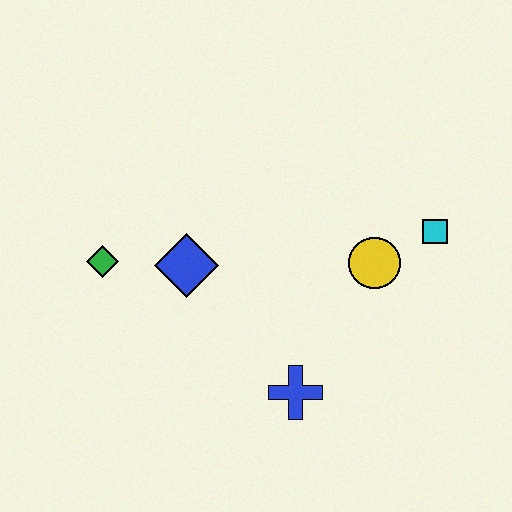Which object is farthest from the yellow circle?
The green diamond is farthest from the yellow circle.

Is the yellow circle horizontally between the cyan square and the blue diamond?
Yes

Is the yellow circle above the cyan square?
No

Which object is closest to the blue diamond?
The green diamond is closest to the blue diamond.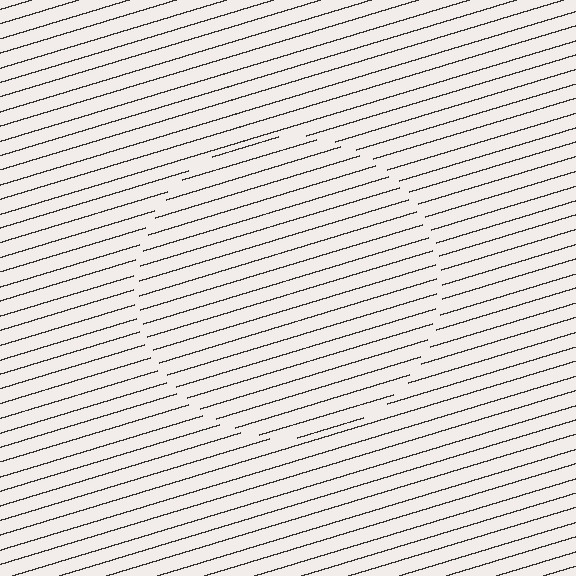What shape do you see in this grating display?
An illusory circle. The interior of the shape contains the same grating, shifted by half a period — the contour is defined by the phase discontinuity where line-ends from the inner and outer gratings abut.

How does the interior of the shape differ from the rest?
The interior of the shape contains the same grating, shifted by half a period — the contour is defined by the phase discontinuity where line-ends from the inner and outer gratings abut.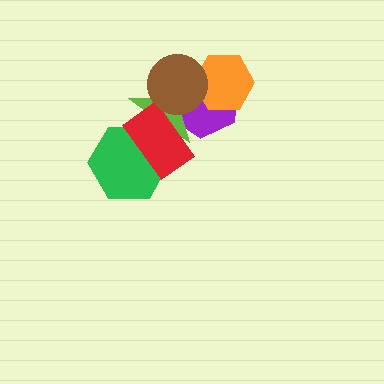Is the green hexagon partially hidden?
Yes, it is partially covered by another shape.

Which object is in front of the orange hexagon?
The brown circle is in front of the orange hexagon.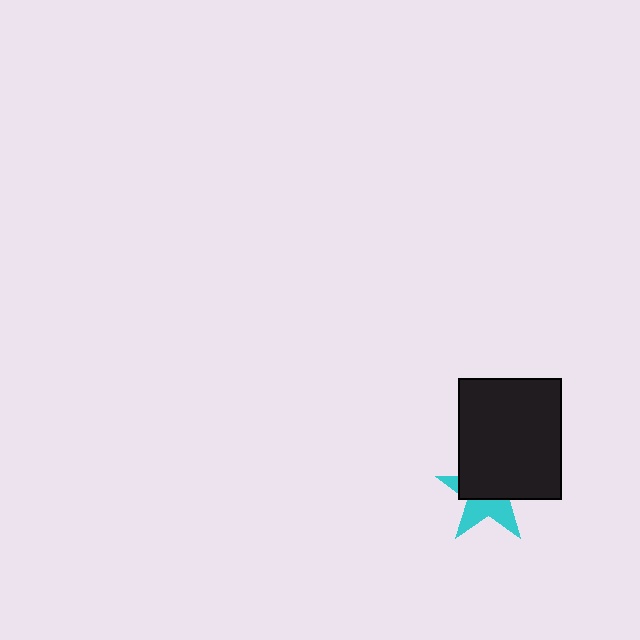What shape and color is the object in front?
The object in front is a black rectangle.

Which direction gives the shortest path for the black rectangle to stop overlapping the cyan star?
Moving up gives the shortest separation.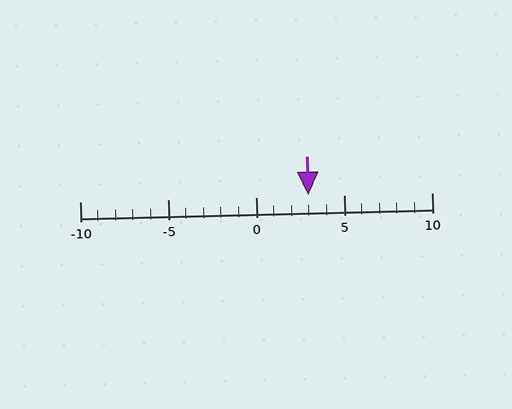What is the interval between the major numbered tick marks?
The major tick marks are spaced 5 units apart.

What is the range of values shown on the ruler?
The ruler shows values from -10 to 10.